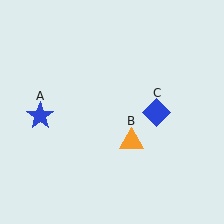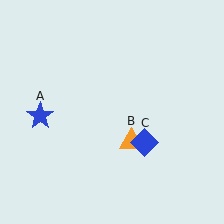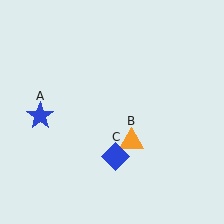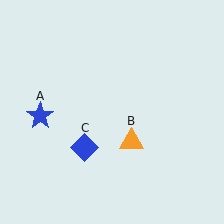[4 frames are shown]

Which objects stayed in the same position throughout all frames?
Blue star (object A) and orange triangle (object B) remained stationary.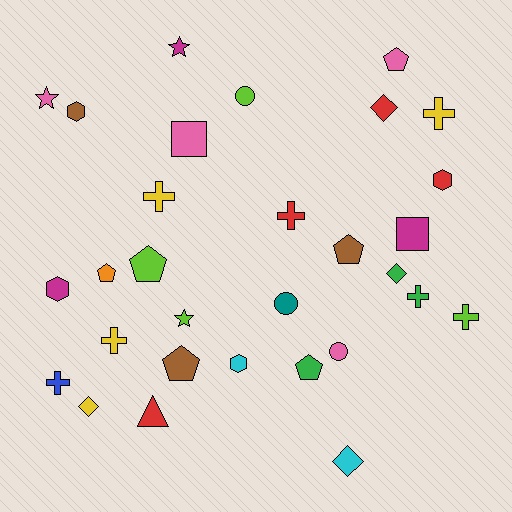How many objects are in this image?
There are 30 objects.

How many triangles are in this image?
There is 1 triangle.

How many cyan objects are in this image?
There are 2 cyan objects.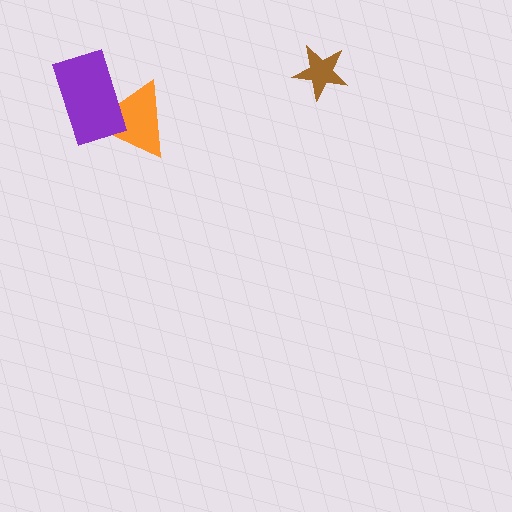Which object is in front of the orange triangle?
The purple rectangle is in front of the orange triangle.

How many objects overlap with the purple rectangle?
1 object overlaps with the purple rectangle.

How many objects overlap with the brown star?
0 objects overlap with the brown star.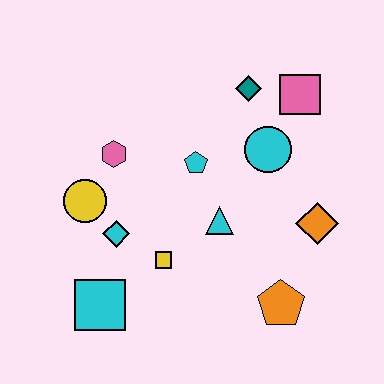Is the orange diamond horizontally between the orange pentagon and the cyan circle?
No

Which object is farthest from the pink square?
The cyan square is farthest from the pink square.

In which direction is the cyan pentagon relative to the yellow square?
The cyan pentagon is above the yellow square.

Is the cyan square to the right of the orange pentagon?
No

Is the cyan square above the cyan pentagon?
No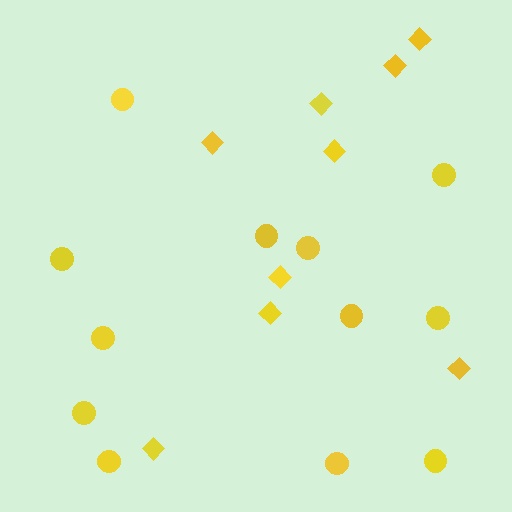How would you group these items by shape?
There are 2 groups: one group of circles (12) and one group of diamonds (9).